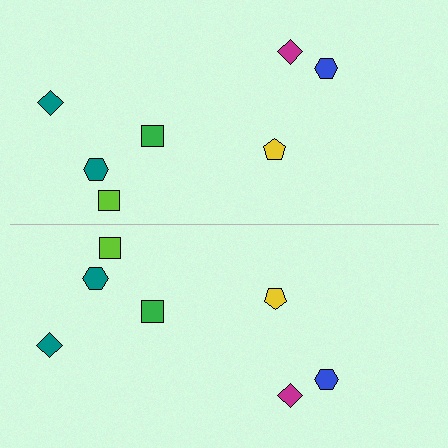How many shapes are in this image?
There are 14 shapes in this image.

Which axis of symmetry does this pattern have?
The pattern has a horizontal axis of symmetry running through the center of the image.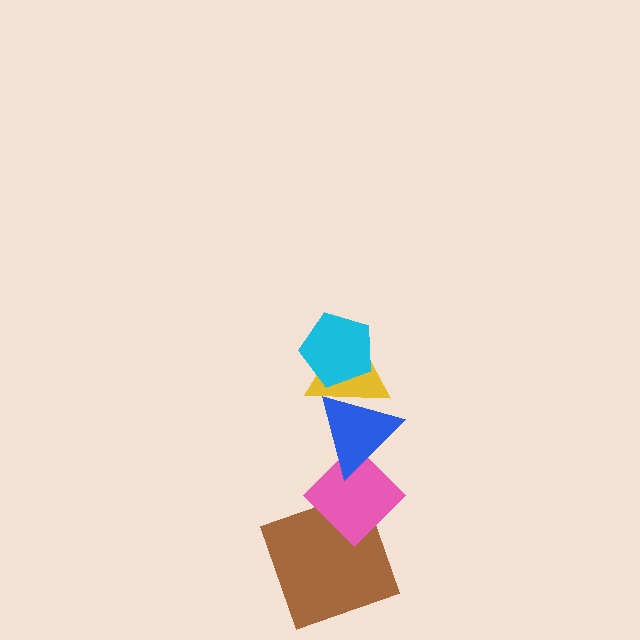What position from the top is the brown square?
The brown square is 5th from the top.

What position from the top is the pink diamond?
The pink diamond is 4th from the top.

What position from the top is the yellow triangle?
The yellow triangle is 2nd from the top.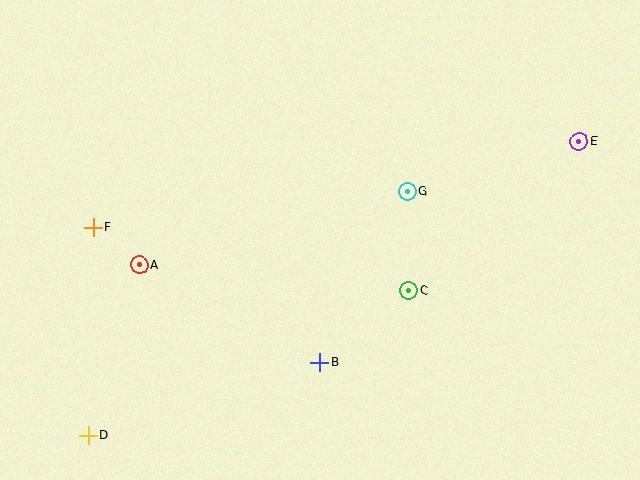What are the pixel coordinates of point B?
Point B is at (320, 362).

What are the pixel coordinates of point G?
Point G is at (407, 191).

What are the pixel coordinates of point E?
Point E is at (579, 141).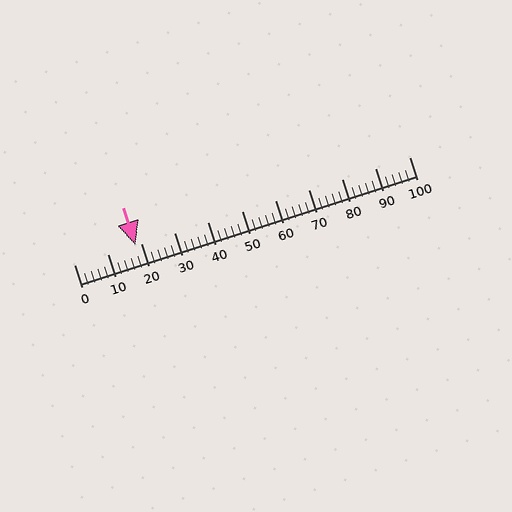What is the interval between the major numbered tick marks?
The major tick marks are spaced 10 units apart.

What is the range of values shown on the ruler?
The ruler shows values from 0 to 100.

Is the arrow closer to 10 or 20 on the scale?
The arrow is closer to 20.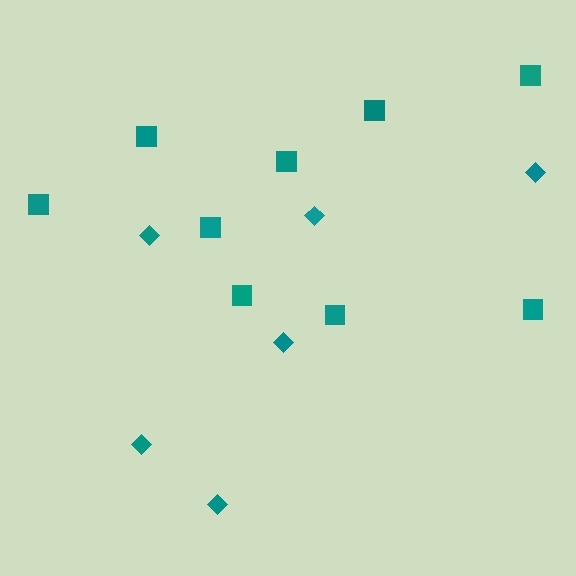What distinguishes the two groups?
There are 2 groups: one group of squares (9) and one group of diamonds (6).